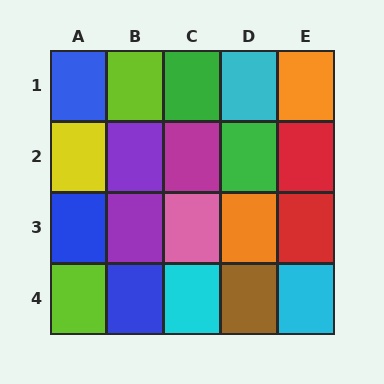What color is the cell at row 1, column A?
Blue.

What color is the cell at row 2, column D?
Green.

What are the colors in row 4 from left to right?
Lime, blue, cyan, brown, cyan.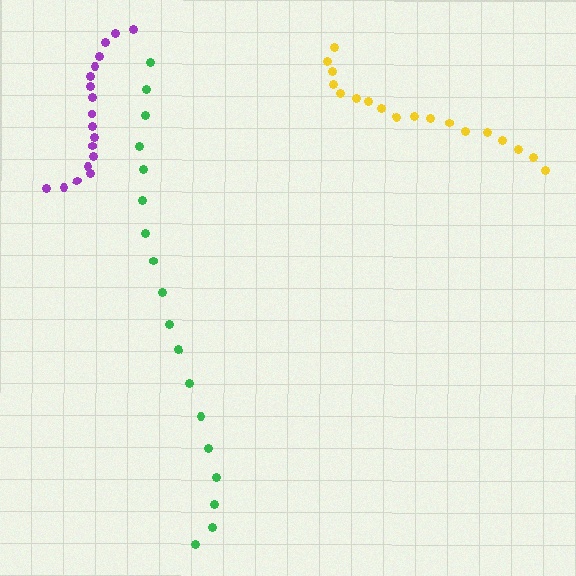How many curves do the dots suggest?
There are 3 distinct paths.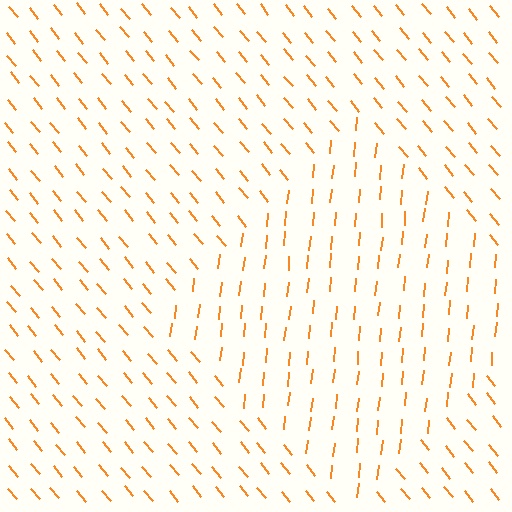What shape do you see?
I see a diamond.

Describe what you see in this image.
The image is filled with small orange line segments. A diamond region in the image has lines oriented differently from the surrounding lines, creating a visible texture boundary.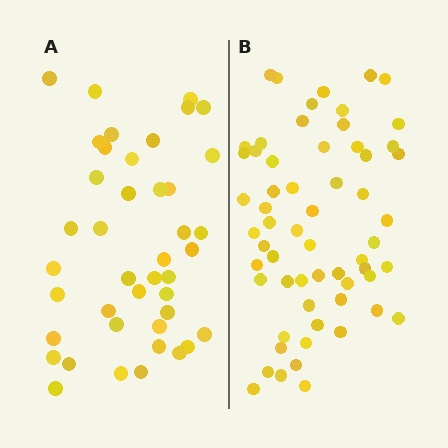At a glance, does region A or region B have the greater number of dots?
Region B (the right region) has more dots.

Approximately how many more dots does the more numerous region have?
Region B has approximately 20 more dots than region A.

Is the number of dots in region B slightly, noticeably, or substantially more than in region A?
Region B has noticeably more, but not dramatically so. The ratio is roughly 1.4 to 1.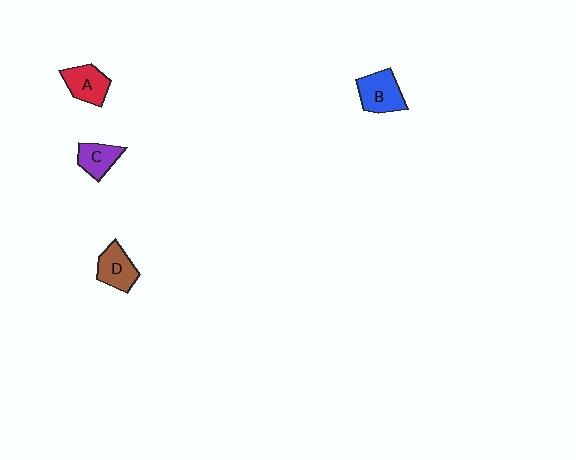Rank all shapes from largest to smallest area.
From largest to smallest: B (blue), A (red), D (brown), C (purple).